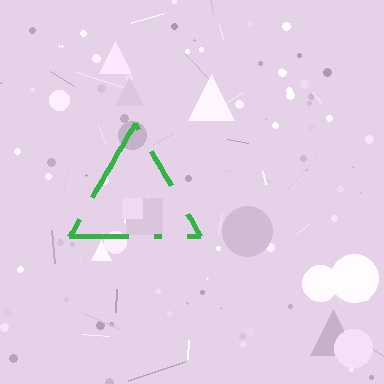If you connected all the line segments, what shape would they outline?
They would outline a triangle.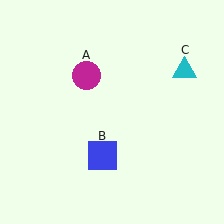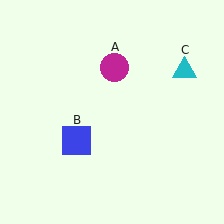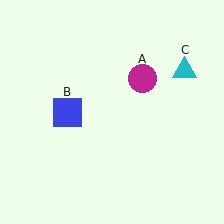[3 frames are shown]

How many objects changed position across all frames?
2 objects changed position: magenta circle (object A), blue square (object B).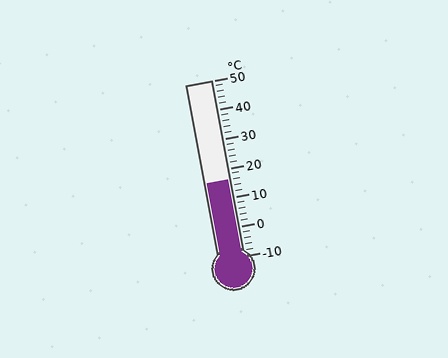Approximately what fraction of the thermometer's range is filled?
The thermometer is filled to approximately 45% of its range.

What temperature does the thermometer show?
The thermometer shows approximately 16°C.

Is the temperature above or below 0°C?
The temperature is above 0°C.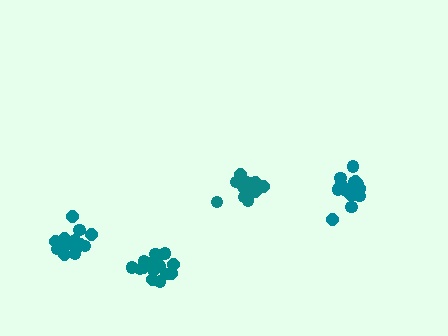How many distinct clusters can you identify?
There are 4 distinct clusters.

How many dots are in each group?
Group 1: 15 dots, Group 2: 17 dots, Group 3: 16 dots, Group 4: 16 dots (64 total).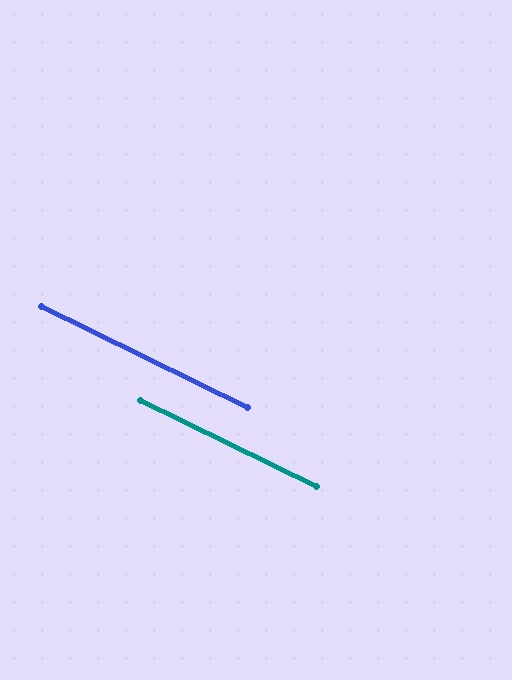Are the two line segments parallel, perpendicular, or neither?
Parallel — their directions differ by only 0.0°.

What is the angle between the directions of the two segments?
Approximately 0 degrees.